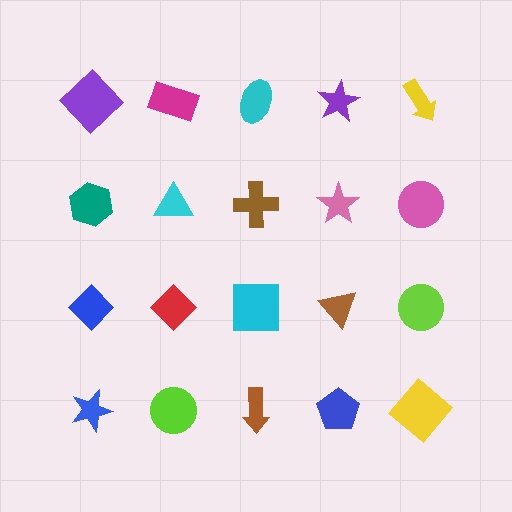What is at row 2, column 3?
A brown cross.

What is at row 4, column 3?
A brown arrow.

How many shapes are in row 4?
5 shapes.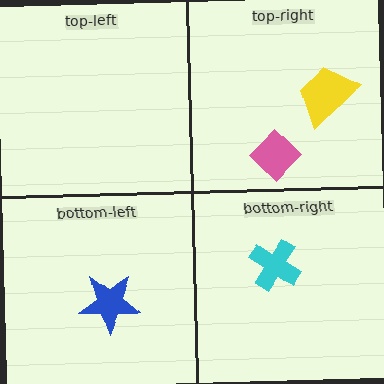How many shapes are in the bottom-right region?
1.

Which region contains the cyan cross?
The bottom-right region.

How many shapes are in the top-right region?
2.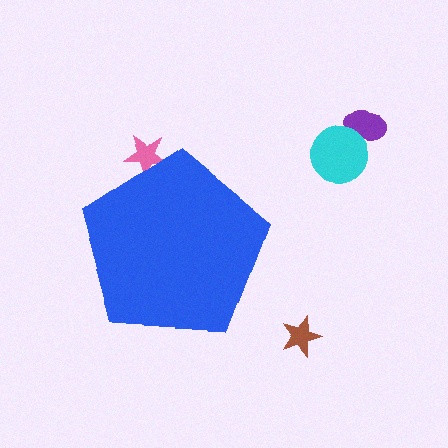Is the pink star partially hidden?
Yes, the pink star is partially hidden behind the blue pentagon.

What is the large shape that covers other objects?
A blue pentagon.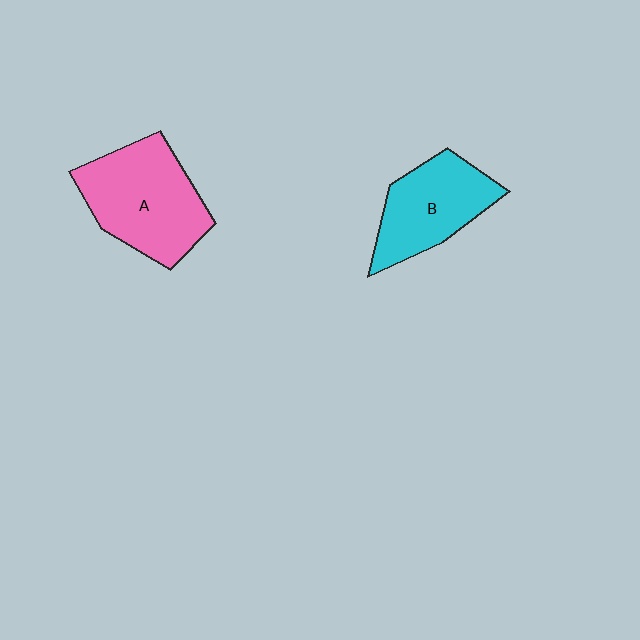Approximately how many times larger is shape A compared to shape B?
Approximately 1.3 times.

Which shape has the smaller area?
Shape B (cyan).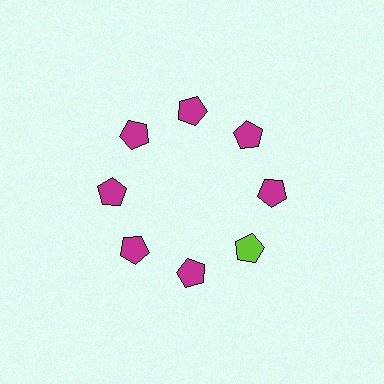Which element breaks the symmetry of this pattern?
The lime pentagon at roughly the 4 o'clock position breaks the symmetry. All other shapes are magenta pentagons.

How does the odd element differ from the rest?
It has a different color: lime instead of magenta.